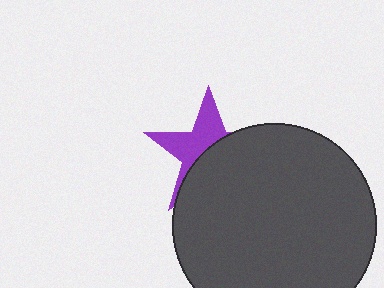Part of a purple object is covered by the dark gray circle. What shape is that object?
It is a star.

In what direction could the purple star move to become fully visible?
The purple star could move toward the upper-left. That would shift it out from behind the dark gray circle entirely.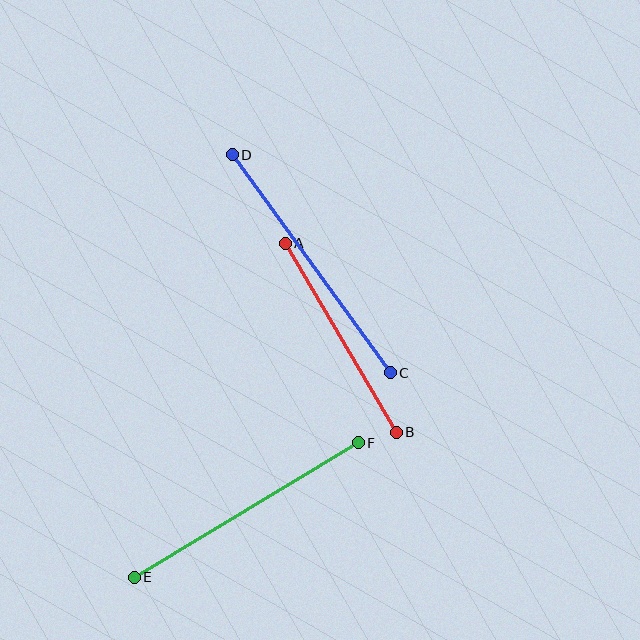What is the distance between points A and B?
The distance is approximately 219 pixels.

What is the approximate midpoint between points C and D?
The midpoint is at approximately (311, 264) pixels.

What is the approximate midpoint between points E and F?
The midpoint is at approximately (246, 510) pixels.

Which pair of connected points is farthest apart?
Points C and D are farthest apart.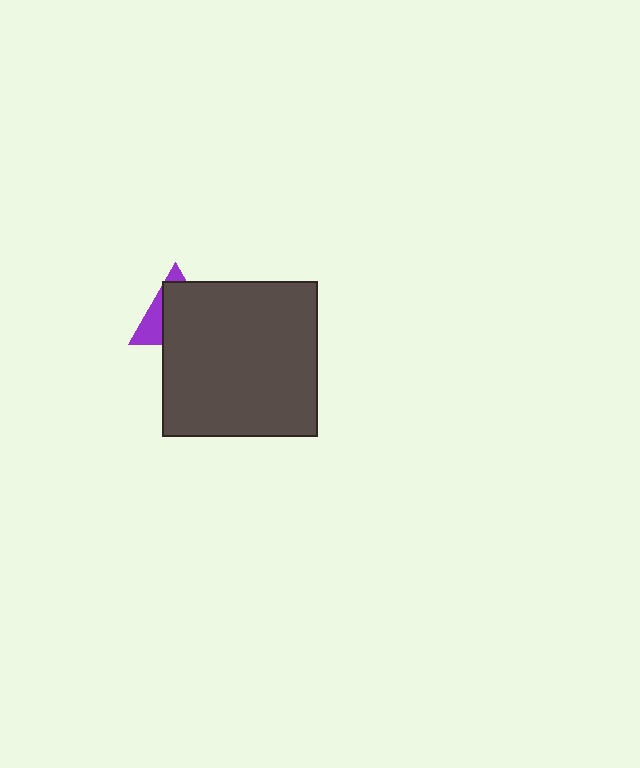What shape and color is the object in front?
The object in front is a dark gray square.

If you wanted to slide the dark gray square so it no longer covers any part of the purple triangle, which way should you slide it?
Slide it toward the lower-right — that is the most direct way to separate the two shapes.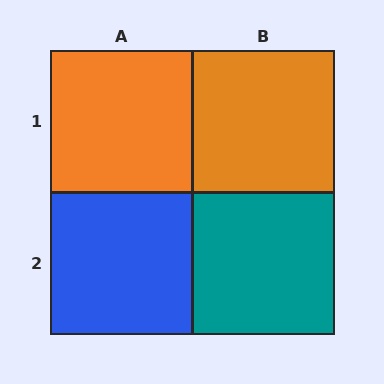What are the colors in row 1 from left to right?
Orange, orange.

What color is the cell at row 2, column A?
Blue.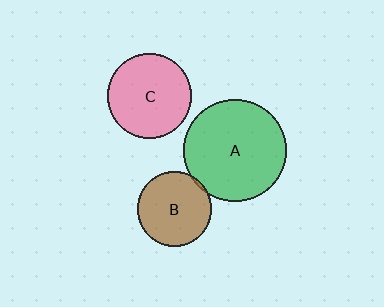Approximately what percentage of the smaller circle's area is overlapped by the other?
Approximately 5%.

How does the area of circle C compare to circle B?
Approximately 1.3 times.